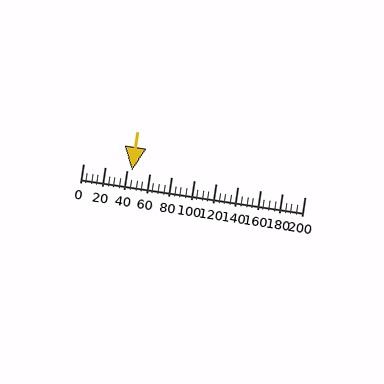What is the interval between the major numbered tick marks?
The major tick marks are spaced 20 units apart.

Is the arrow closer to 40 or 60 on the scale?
The arrow is closer to 40.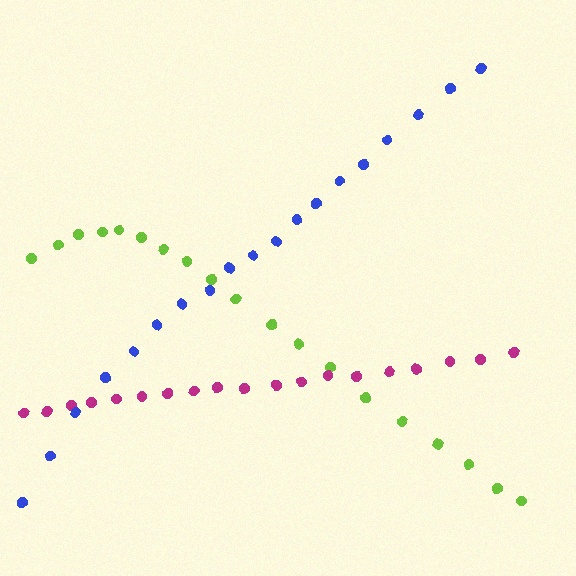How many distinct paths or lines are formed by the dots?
There are 3 distinct paths.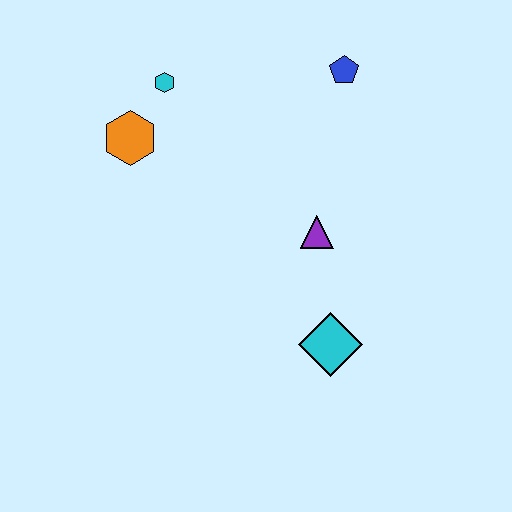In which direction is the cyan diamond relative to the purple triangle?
The cyan diamond is below the purple triangle.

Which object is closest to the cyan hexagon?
The orange hexagon is closest to the cyan hexagon.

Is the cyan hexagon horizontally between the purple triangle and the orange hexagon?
Yes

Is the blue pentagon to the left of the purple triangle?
No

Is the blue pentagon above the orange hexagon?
Yes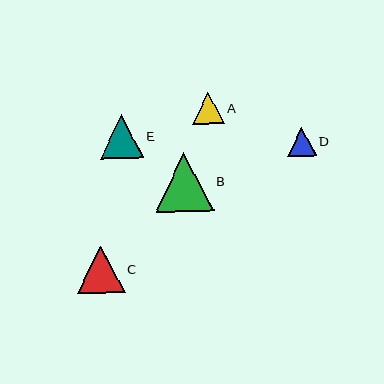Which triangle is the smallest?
Triangle D is the smallest with a size of approximately 29 pixels.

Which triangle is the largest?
Triangle B is the largest with a size of approximately 58 pixels.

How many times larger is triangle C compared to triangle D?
Triangle C is approximately 1.7 times the size of triangle D.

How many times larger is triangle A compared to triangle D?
Triangle A is approximately 1.1 times the size of triangle D.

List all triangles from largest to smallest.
From largest to smallest: B, C, E, A, D.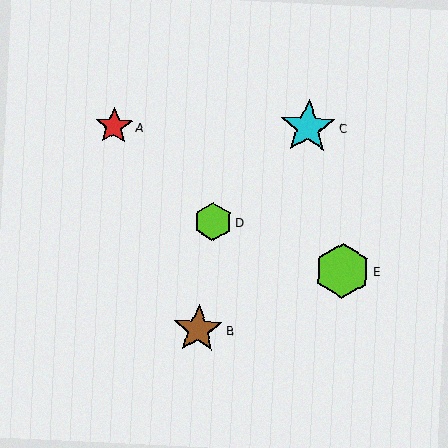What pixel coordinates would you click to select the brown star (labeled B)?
Click at (198, 329) to select the brown star B.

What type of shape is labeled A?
Shape A is a red star.